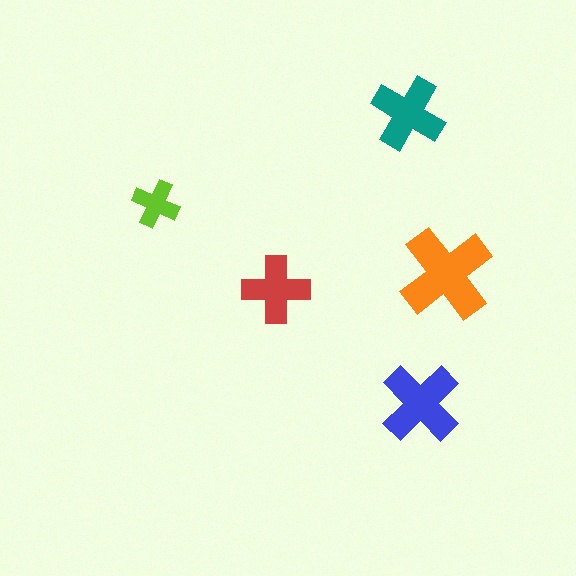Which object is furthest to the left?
The lime cross is leftmost.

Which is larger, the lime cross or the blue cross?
The blue one.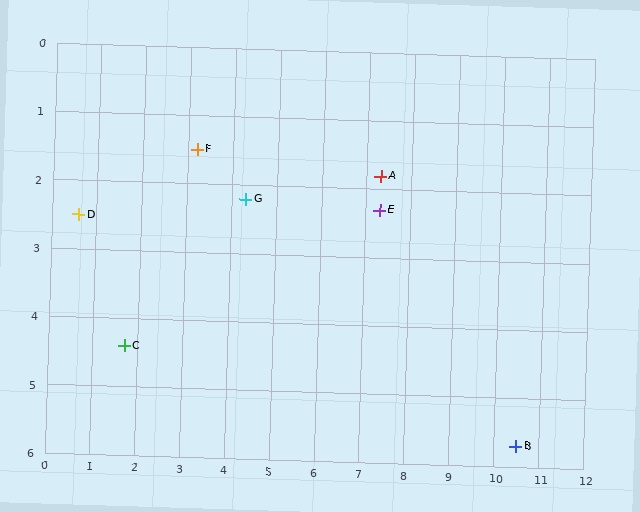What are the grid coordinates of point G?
Point G is at approximately (4.3, 2.2).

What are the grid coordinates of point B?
Point B is at approximately (10.5, 5.7).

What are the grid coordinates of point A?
Point A is at approximately (7.3, 1.8).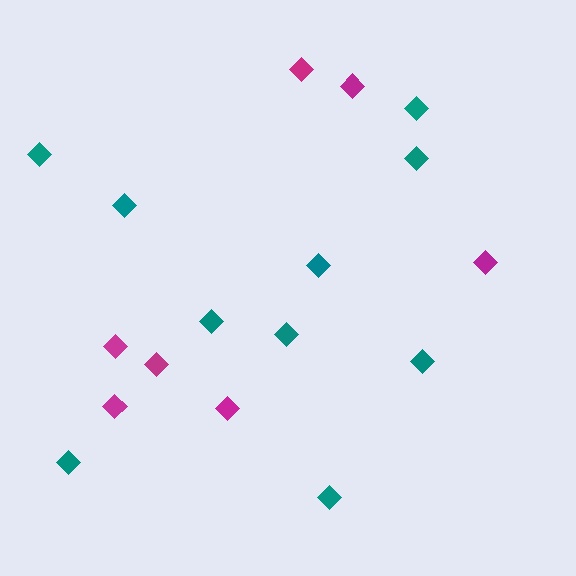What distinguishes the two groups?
There are 2 groups: one group of teal diamonds (10) and one group of magenta diamonds (7).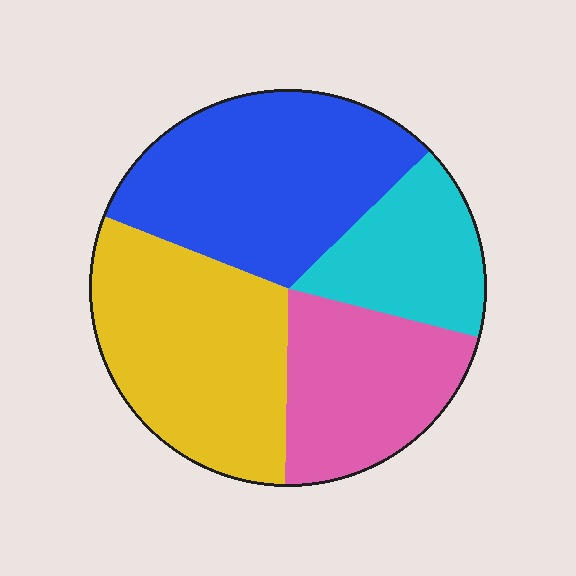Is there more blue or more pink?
Blue.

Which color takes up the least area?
Cyan, at roughly 15%.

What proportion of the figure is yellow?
Yellow takes up between a sixth and a third of the figure.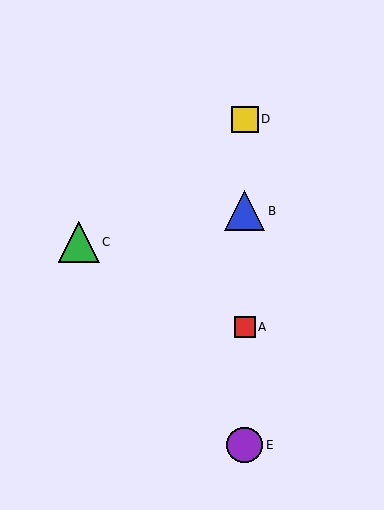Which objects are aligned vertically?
Objects A, B, D, E are aligned vertically.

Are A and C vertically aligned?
No, A is at x≈245 and C is at x≈79.